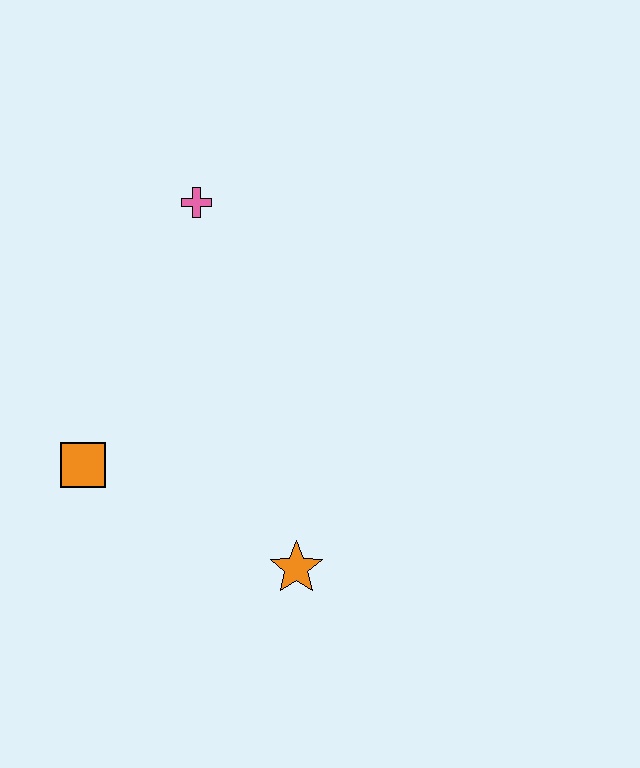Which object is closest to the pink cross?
The orange square is closest to the pink cross.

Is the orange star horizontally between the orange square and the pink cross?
No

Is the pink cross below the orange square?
No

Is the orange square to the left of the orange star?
Yes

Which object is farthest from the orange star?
The pink cross is farthest from the orange star.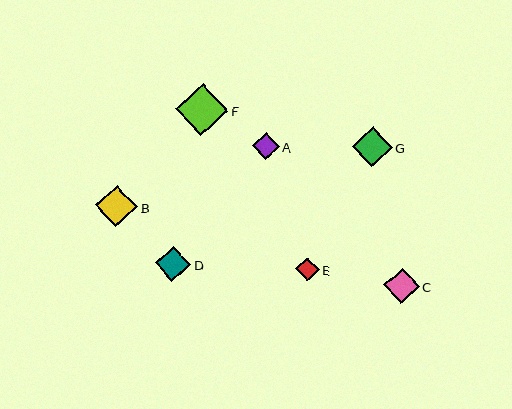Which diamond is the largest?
Diamond F is the largest with a size of approximately 52 pixels.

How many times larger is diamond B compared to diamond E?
Diamond B is approximately 1.8 times the size of diamond E.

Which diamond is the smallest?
Diamond E is the smallest with a size of approximately 23 pixels.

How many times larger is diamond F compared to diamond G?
Diamond F is approximately 1.3 times the size of diamond G.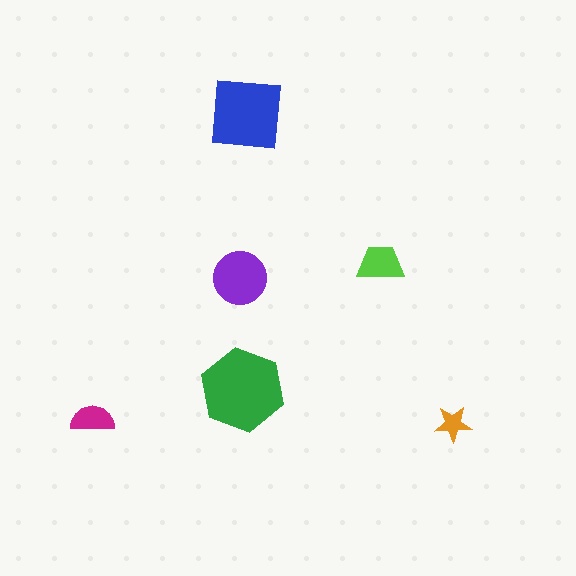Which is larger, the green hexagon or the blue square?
The green hexagon.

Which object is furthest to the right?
The orange star is rightmost.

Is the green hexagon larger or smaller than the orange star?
Larger.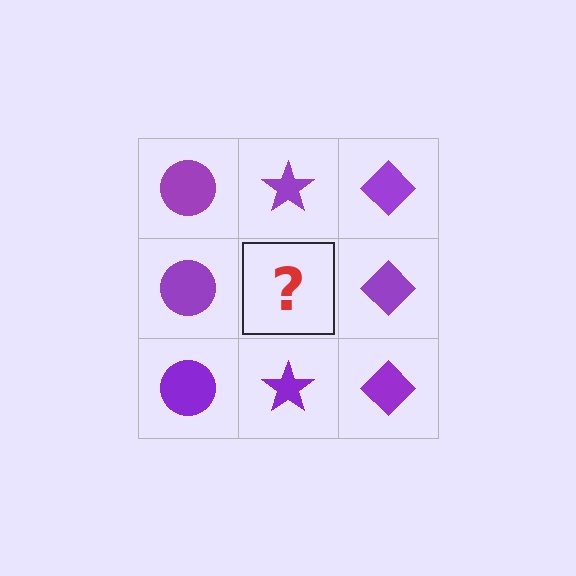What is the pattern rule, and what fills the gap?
The rule is that each column has a consistent shape. The gap should be filled with a purple star.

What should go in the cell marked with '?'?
The missing cell should contain a purple star.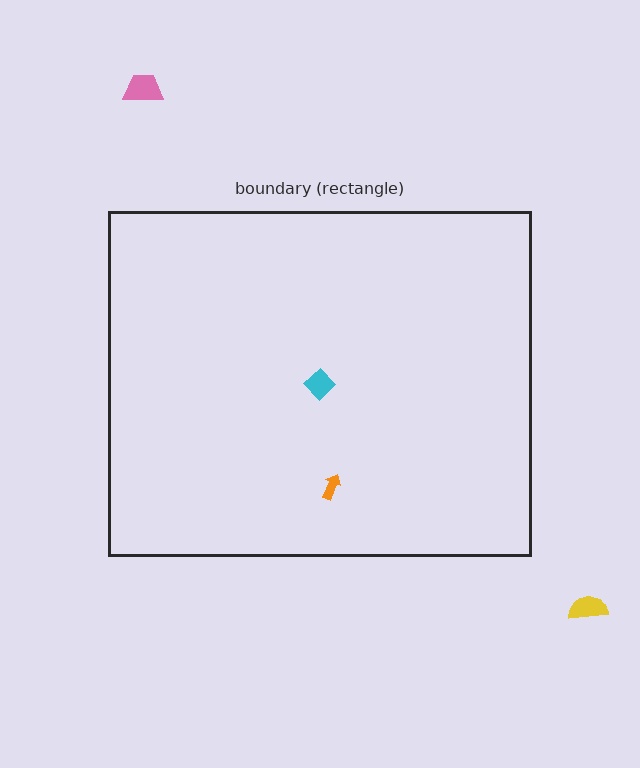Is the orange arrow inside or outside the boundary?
Inside.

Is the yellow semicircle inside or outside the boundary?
Outside.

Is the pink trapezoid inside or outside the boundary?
Outside.